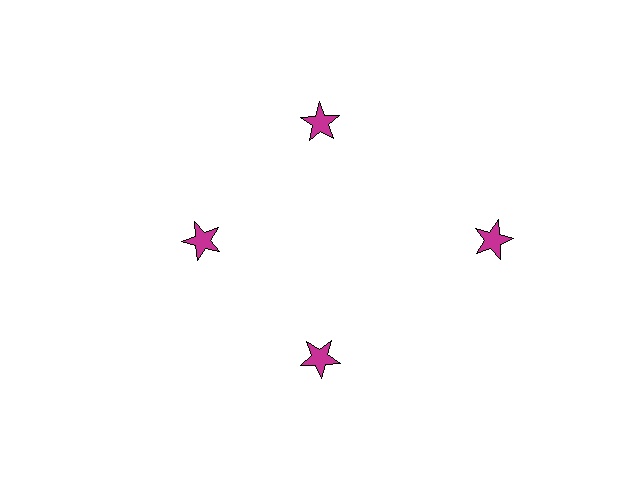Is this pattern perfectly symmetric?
No. The 4 magenta stars are arranged in a ring, but one element near the 3 o'clock position is pushed outward from the center, breaking the 4-fold rotational symmetry.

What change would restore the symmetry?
The symmetry would be restored by moving it inward, back onto the ring so that all 4 stars sit at equal angles and equal distance from the center.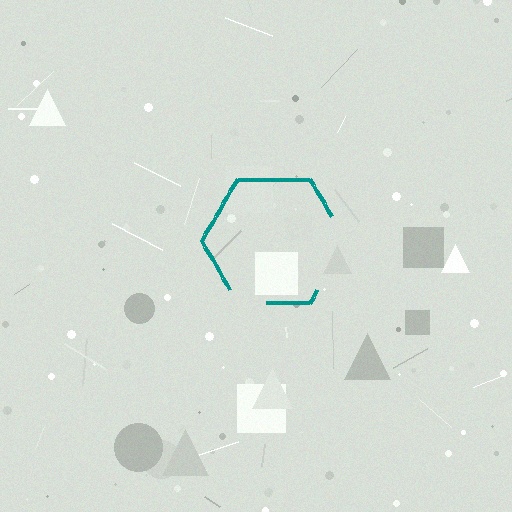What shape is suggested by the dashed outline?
The dashed outline suggests a hexagon.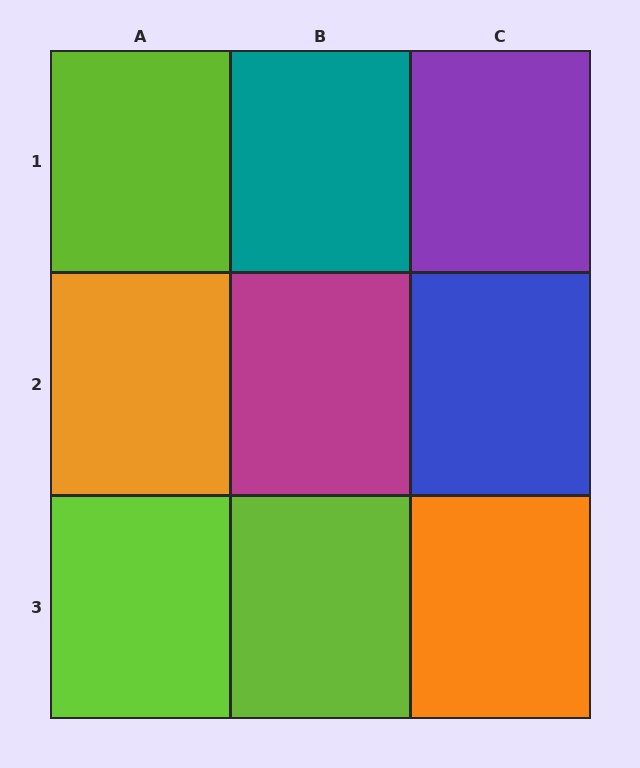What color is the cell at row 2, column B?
Magenta.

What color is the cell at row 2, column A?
Orange.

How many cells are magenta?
1 cell is magenta.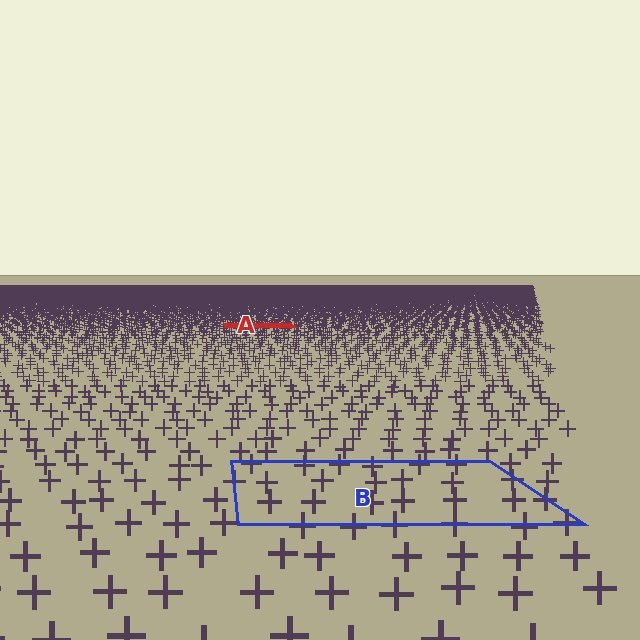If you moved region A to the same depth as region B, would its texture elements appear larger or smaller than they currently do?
They would appear larger. At a closer depth, the same texture elements are projected at a bigger on-screen size.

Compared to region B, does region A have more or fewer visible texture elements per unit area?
Region A has more texture elements per unit area — they are packed more densely because it is farther away.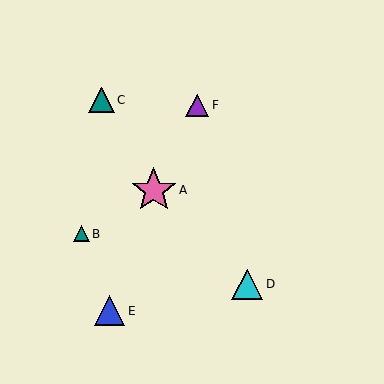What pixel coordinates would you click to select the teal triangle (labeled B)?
Click at (81, 234) to select the teal triangle B.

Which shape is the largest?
The pink star (labeled A) is the largest.